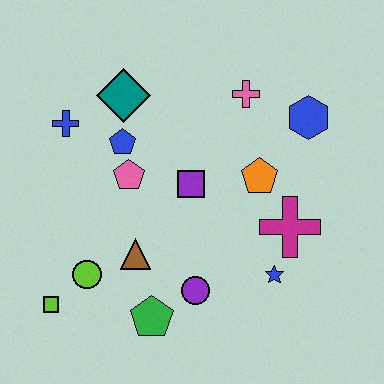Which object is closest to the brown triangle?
The lime circle is closest to the brown triangle.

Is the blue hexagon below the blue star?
No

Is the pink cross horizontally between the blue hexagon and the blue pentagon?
Yes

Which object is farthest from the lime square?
The blue hexagon is farthest from the lime square.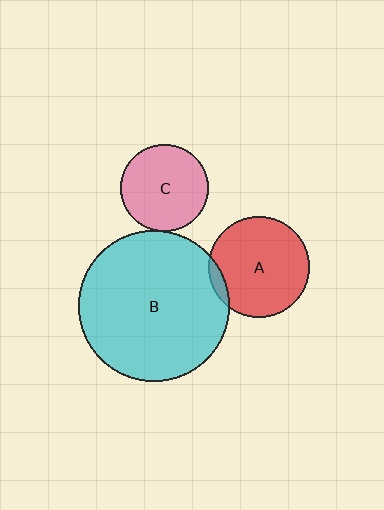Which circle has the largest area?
Circle B (cyan).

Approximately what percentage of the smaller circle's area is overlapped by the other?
Approximately 5%.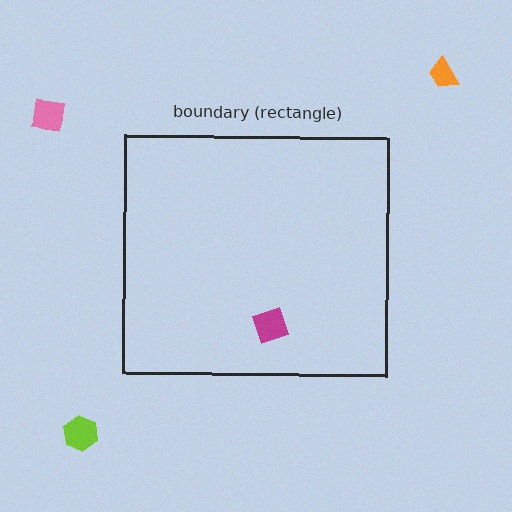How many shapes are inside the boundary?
1 inside, 3 outside.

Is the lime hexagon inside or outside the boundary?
Outside.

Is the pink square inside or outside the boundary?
Outside.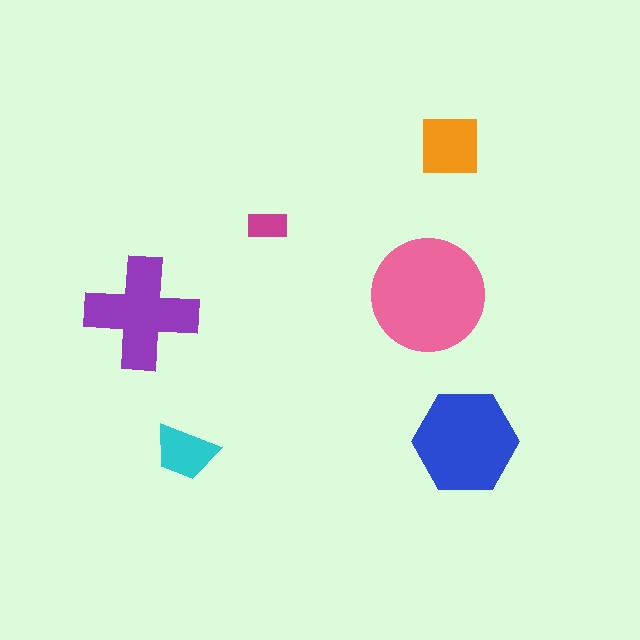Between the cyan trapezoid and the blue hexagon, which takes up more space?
The blue hexagon.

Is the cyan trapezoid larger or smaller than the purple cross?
Smaller.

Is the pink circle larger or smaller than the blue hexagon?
Larger.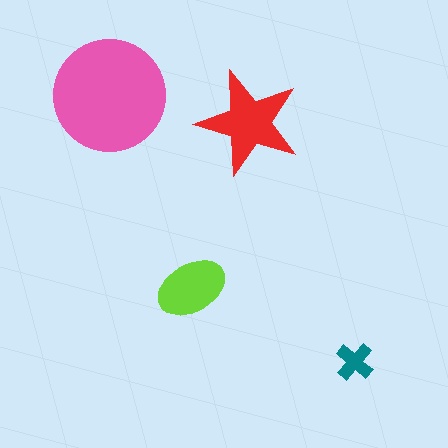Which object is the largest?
The pink circle.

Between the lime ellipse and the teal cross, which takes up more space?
The lime ellipse.